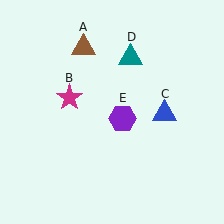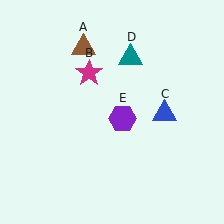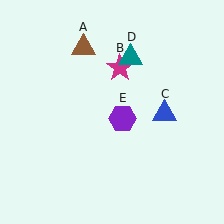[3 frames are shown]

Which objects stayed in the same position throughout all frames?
Brown triangle (object A) and blue triangle (object C) and teal triangle (object D) and purple hexagon (object E) remained stationary.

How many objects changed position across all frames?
1 object changed position: magenta star (object B).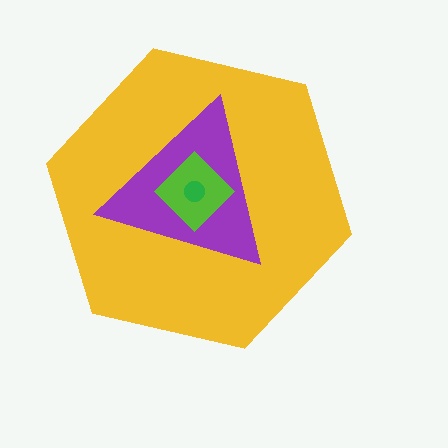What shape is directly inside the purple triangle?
The lime diamond.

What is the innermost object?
The green circle.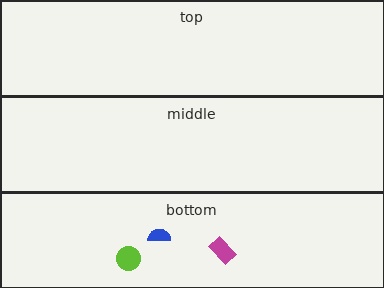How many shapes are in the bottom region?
3.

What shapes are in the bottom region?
The magenta rectangle, the lime circle, the blue semicircle.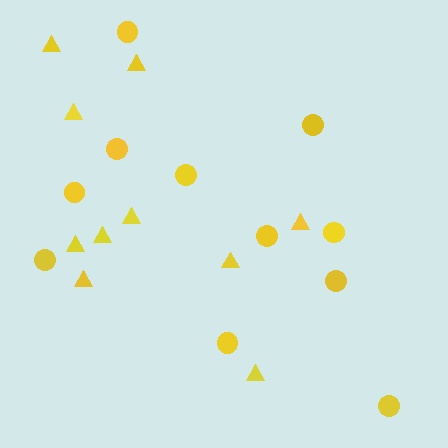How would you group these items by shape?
There are 2 groups: one group of triangles (10) and one group of circles (11).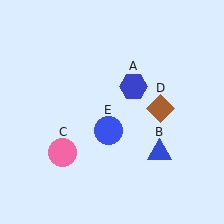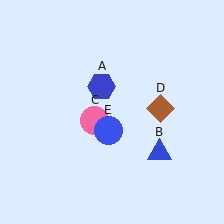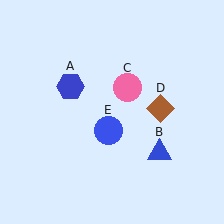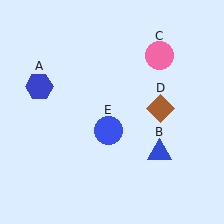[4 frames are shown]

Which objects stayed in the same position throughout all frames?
Blue triangle (object B) and brown diamond (object D) and blue circle (object E) remained stationary.